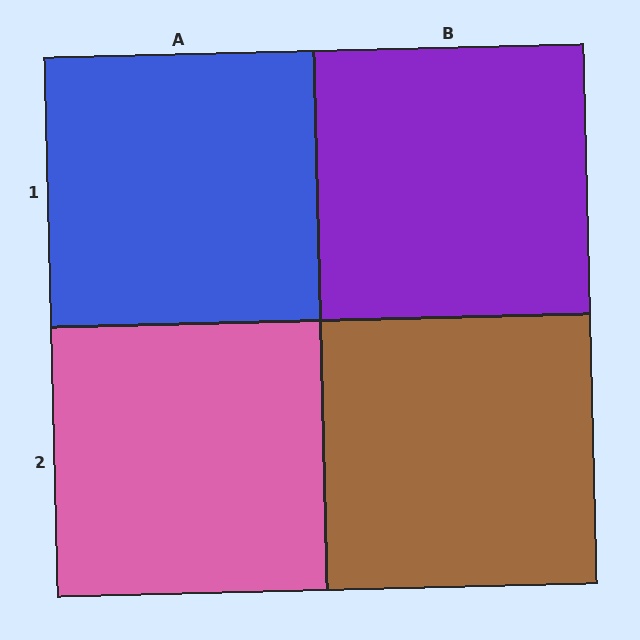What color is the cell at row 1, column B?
Purple.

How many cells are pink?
1 cell is pink.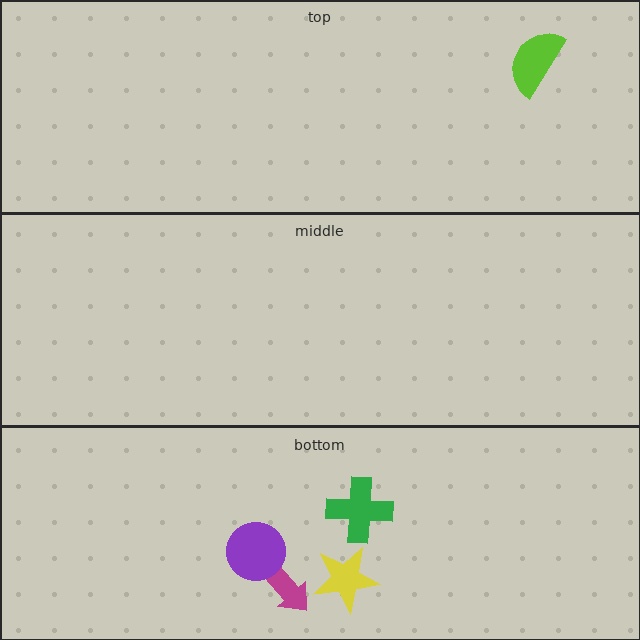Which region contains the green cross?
The bottom region.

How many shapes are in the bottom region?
4.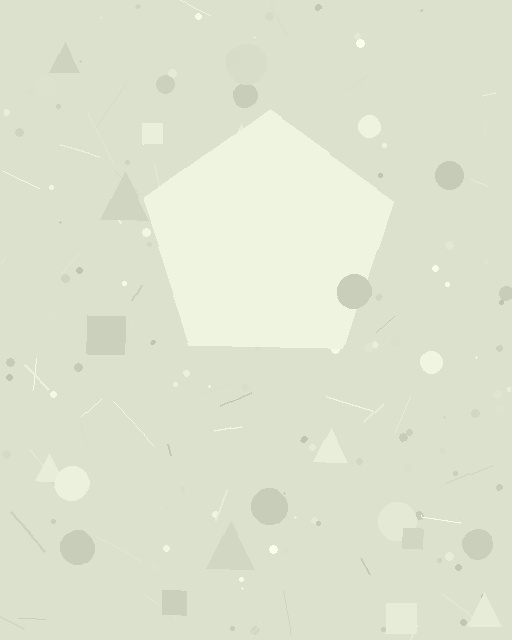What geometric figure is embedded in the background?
A pentagon is embedded in the background.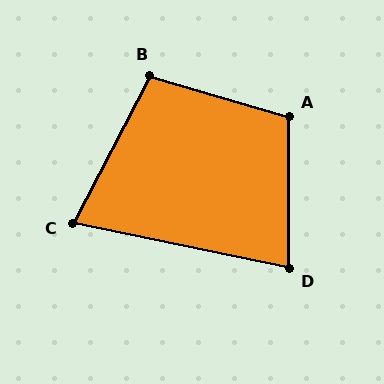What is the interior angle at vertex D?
Approximately 78 degrees (acute).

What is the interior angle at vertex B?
Approximately 102 degrees (obtuse).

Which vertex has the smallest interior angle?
C, at approximately 74 degrees.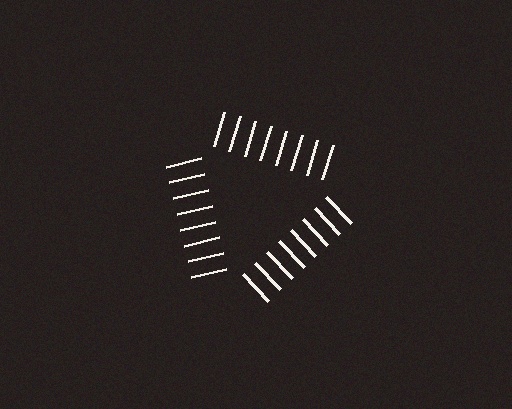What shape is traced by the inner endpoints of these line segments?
An illusory triangle — the line segments terminate on its edges but no continuous stroke is drawn.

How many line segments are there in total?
24 — 8 along each of the 3 edges.